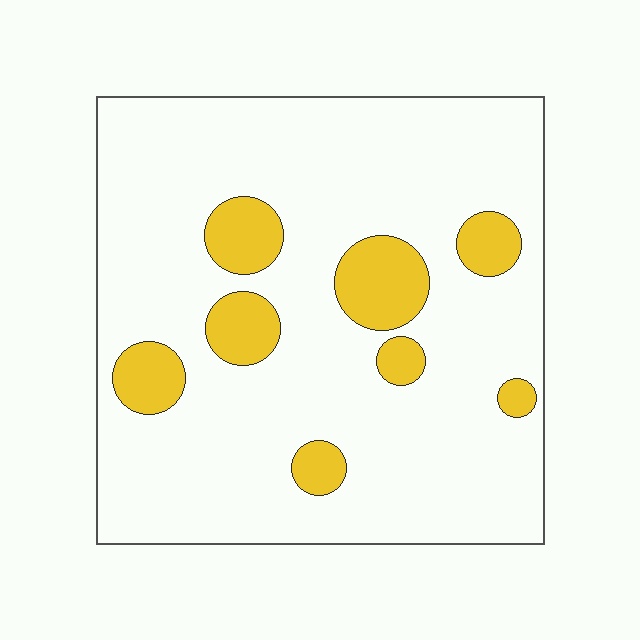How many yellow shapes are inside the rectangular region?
8.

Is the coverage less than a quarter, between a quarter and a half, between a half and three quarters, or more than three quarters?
Less than a quarter.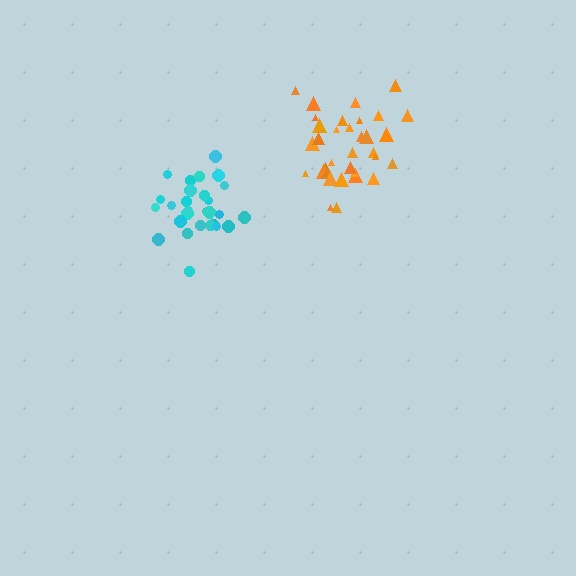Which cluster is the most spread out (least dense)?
Orange.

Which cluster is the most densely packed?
Cyan.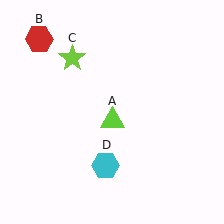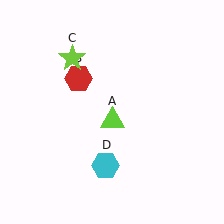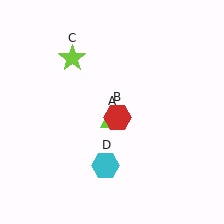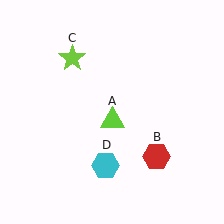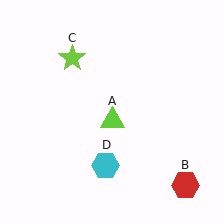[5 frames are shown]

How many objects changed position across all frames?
1 object changed position: red hexagon (object B).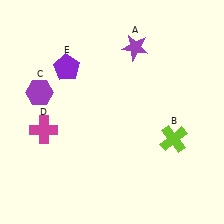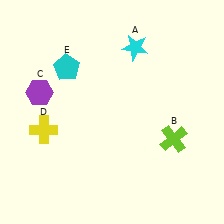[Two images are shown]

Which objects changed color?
A changed from purple to cyan. D changed from magenta to yellow. E changed from purple to cyan.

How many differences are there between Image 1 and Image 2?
There are 3 differences between the two images.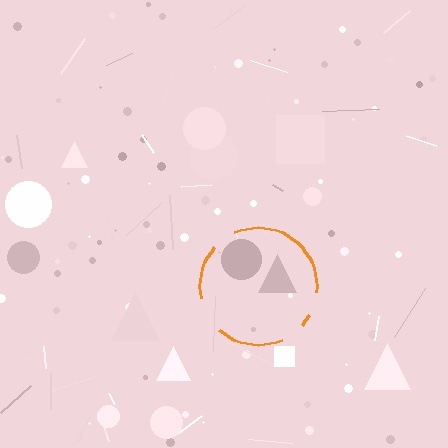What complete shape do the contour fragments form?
The contour fragments form a circle.